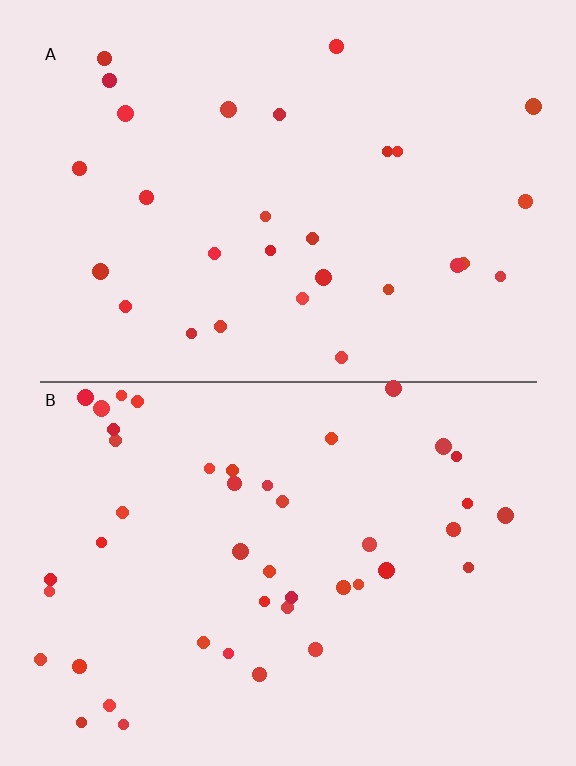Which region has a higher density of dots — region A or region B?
B (the bottom).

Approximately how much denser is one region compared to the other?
Approximately 1.5× — region B over region A.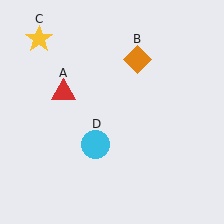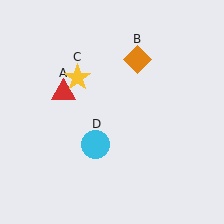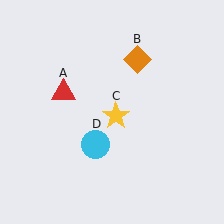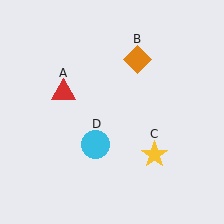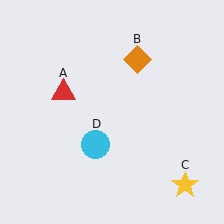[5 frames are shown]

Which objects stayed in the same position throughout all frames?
Red triangle (object A) and orange diamond (object B) and cyan circle (object D) remained stationary.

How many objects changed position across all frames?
1 object changed position: yellow star (object C).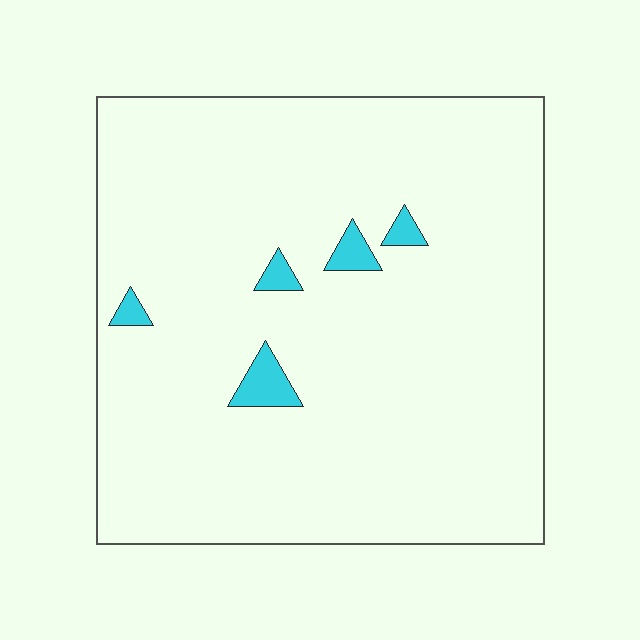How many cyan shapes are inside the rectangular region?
5.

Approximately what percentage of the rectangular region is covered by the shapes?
Approximately 5%.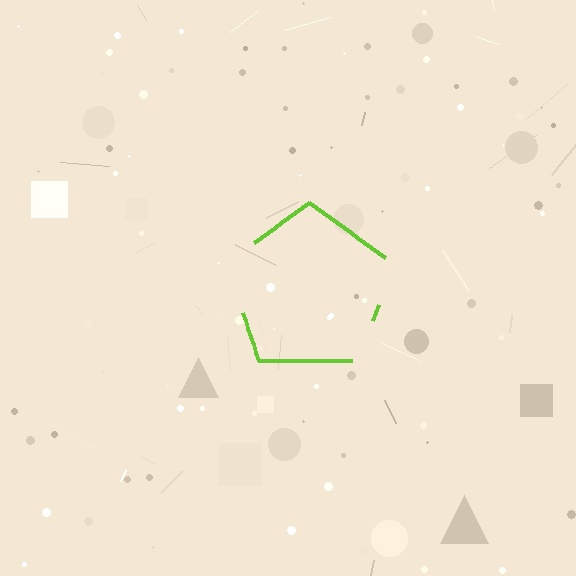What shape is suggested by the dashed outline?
The dashed outline suggests a pentagon.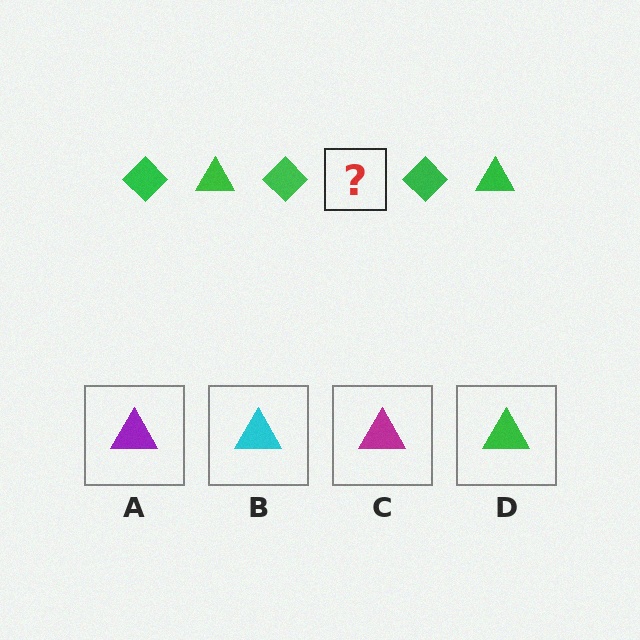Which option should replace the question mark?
Option D.